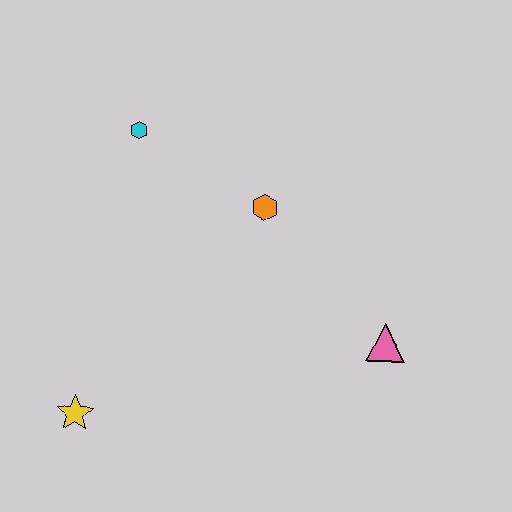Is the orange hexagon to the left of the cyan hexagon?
No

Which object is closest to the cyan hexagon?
The orange hexagon is closest to the cyan hexagon.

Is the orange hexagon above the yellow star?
Yes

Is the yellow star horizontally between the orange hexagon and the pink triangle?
No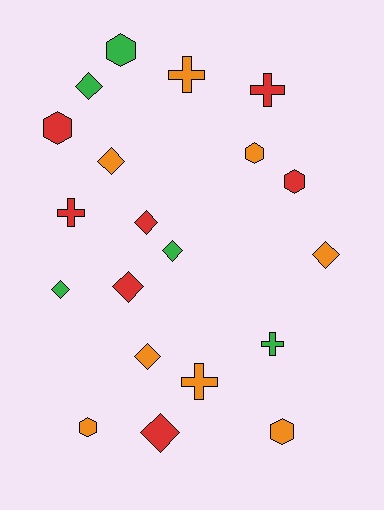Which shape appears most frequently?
Diamond, with 9 objects.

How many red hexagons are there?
There are 2 red hexagons.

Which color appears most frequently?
Orange, with 8 objects.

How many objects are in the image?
There are 20 objects.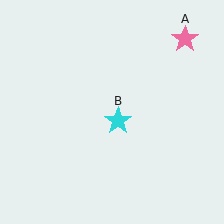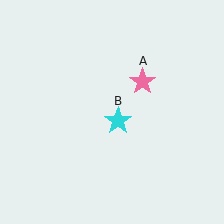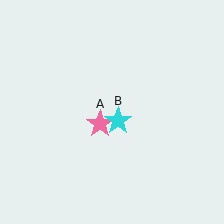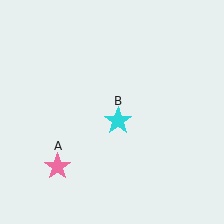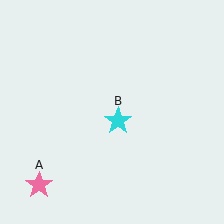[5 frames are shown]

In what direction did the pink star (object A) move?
The pink star (object A) moved down and to the left.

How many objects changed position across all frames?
1 object changed position: pink star (object A).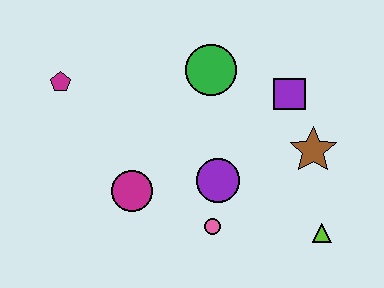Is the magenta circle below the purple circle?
Yes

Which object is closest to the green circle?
The purple square is closest to the green circle.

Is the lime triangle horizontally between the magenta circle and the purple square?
No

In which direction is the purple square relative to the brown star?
The purple square is above the brown star.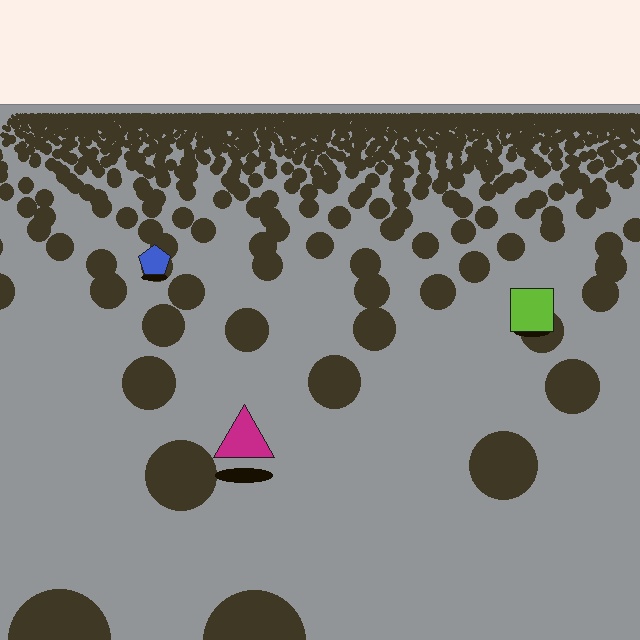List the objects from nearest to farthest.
From nearest to farthest: the magenta triangle, the lime square, the blue pentagon.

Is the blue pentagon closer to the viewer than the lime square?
No. The lime square is closer — you can tell from the texture gradient: the ground texture is coarser near it.